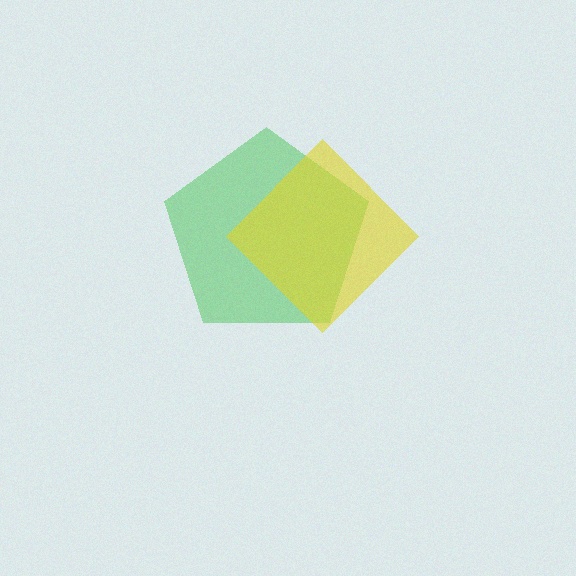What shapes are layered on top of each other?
The layered shapes are: a green pentagon, a yellow diamond.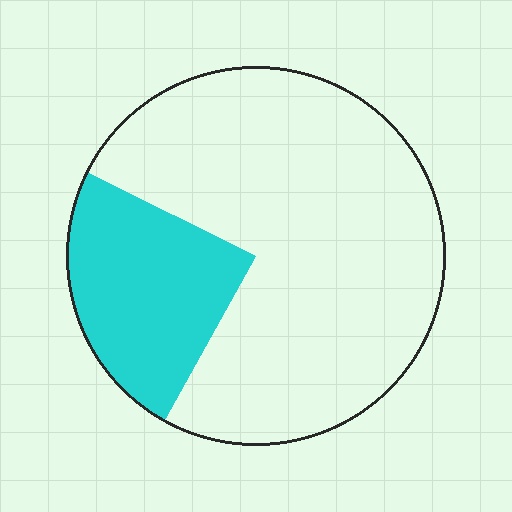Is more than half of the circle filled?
No.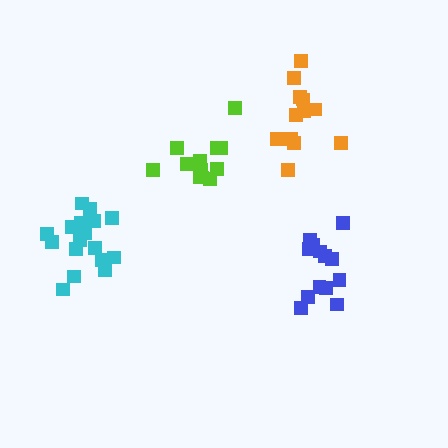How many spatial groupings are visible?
There are 4 spatial groupings.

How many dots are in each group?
Group 1: 12 dots, Group 2: 13 dots, Group 3: 12 dots, Group 4: 18 dots (55 total).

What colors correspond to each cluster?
The clusters are colored: lime, blue, orange, cyan.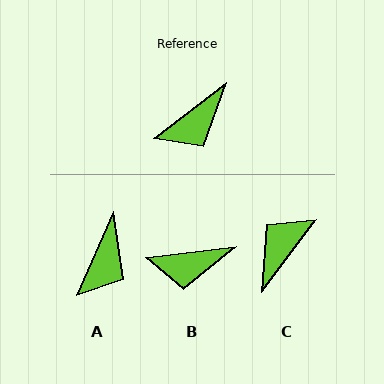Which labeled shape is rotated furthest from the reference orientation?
C, about 165 degrees away.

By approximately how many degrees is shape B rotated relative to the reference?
Approximately 31 degrees clockwise.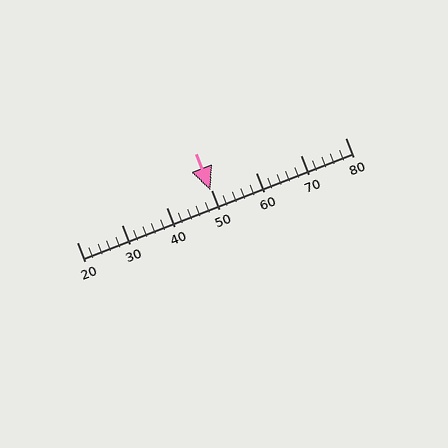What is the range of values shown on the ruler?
The ruler shows values from 20 to 80.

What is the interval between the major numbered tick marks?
The major tick marks are spaced 10 units apart.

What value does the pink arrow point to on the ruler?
The pink arrow points to approximately 50.